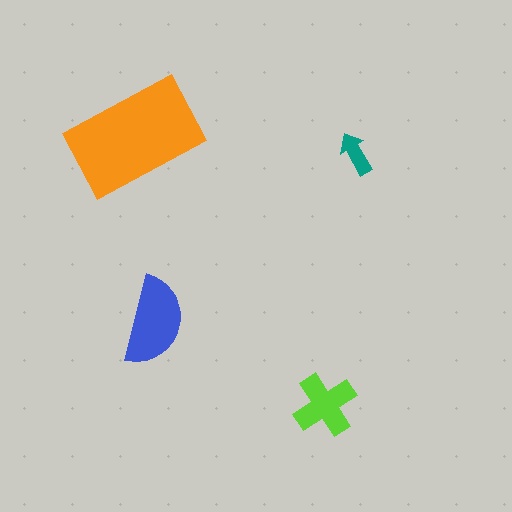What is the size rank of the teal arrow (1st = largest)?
4th.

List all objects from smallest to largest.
The teal arrow, the lime cross, the blue semicircle, the orange rectangle.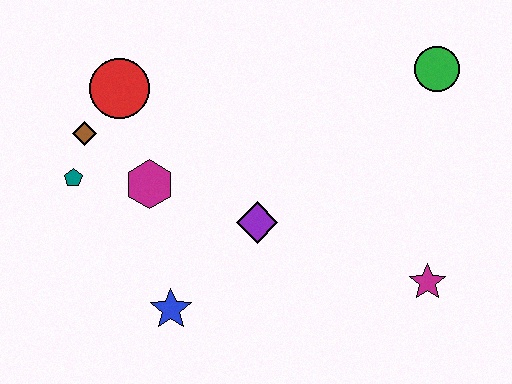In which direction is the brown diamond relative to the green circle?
The brown diamond is to the left of the green circle.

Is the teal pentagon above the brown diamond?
No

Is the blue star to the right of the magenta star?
No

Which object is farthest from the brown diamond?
The magenta star is farthest from the brown diamond.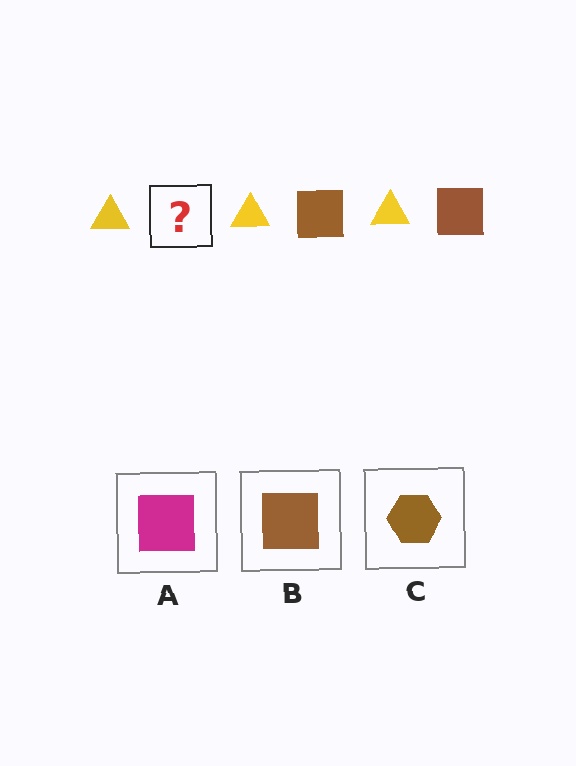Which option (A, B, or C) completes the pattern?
B.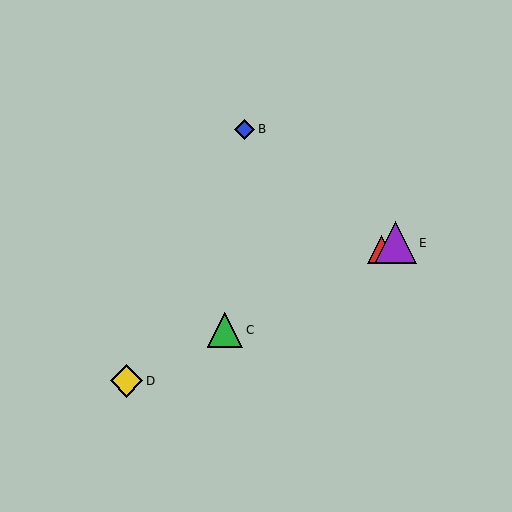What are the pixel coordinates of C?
Object C is at (225, 330).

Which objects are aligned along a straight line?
Objects A, C, D, E are aligned along a straight line.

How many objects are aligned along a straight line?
4 objects (A, C, D, E) are aligned along a straight line.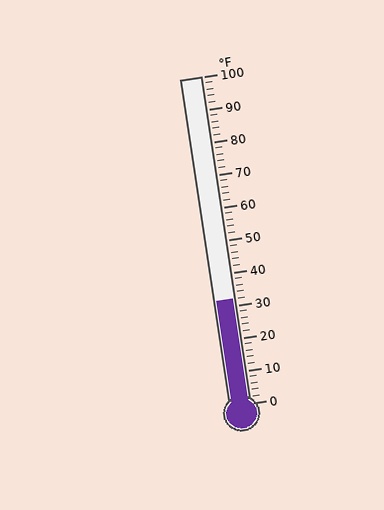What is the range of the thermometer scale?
The thermometer scale ranges from 0°F to 100°F.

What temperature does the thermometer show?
The thermometer shows approximately 32°F.